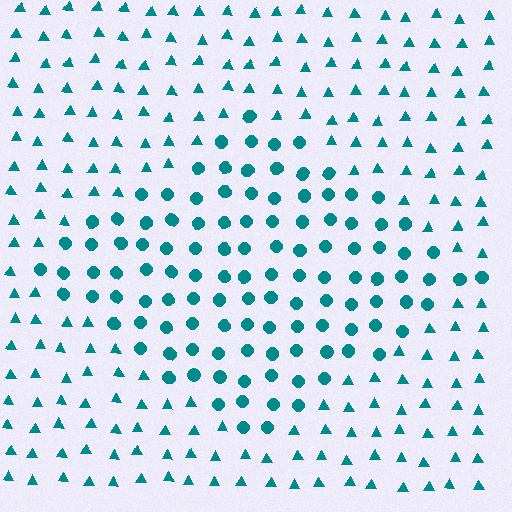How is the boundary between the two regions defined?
The boundary is defined by a change in element shape: circles inside vs. triangles outside. All elements share the same color and spacing.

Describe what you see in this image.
The image is filled with small teal elements arranged in a uniform grid. A diamond-shaped region contains circles, while the surrounding area contains triangles. The boundary is defined purely by the change in element shape.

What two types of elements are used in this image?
The image uses circles inside the diamond region and triangles outside it.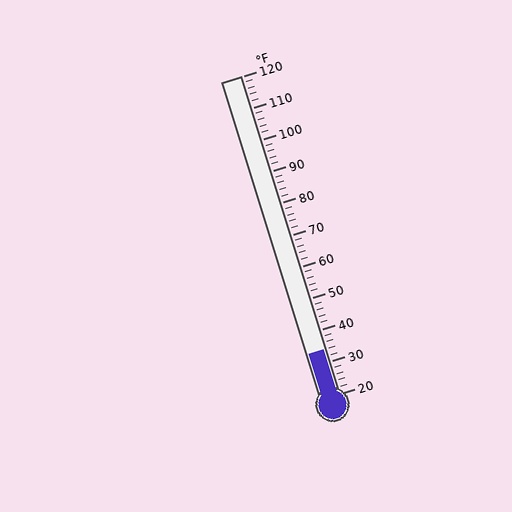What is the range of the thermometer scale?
The thermometer scale ranges from 20°F to 120°F.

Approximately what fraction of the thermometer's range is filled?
The thermometer is filled to approximately 15% of its range.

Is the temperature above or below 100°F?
The temperature is below 100°F.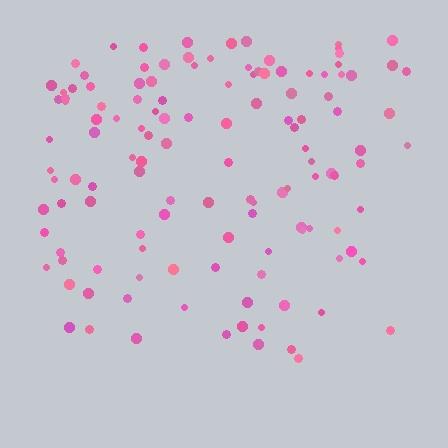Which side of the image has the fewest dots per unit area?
The bottom.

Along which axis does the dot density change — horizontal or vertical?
Vertical.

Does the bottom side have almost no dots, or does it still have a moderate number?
Still a moderate number, just noticeably fewer than the top.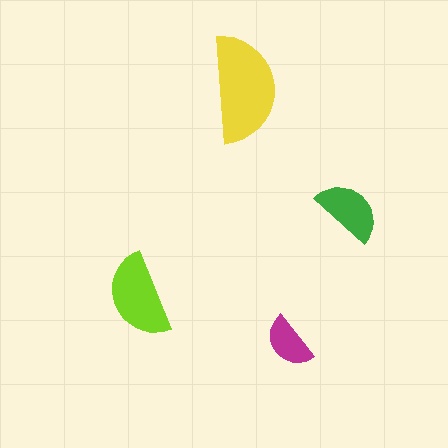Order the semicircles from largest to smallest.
the yellow one, the lime one, the green one, the magenta one.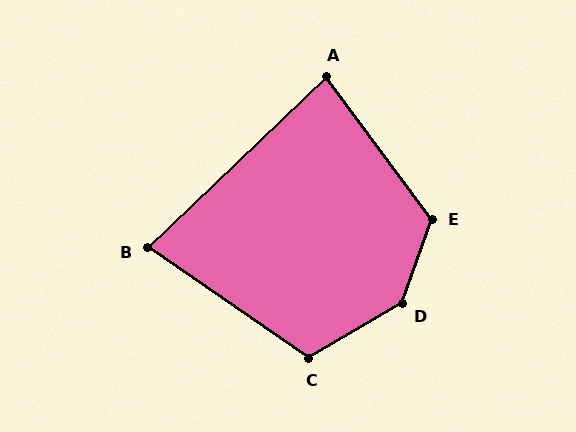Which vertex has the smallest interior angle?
B, at approximately 78 degrees.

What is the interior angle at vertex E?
Approximately 124 degrees (obtuse).